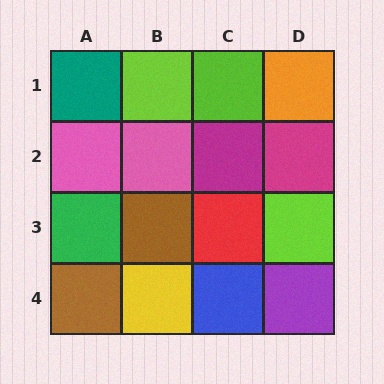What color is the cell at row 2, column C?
Magenta.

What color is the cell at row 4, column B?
Yellow.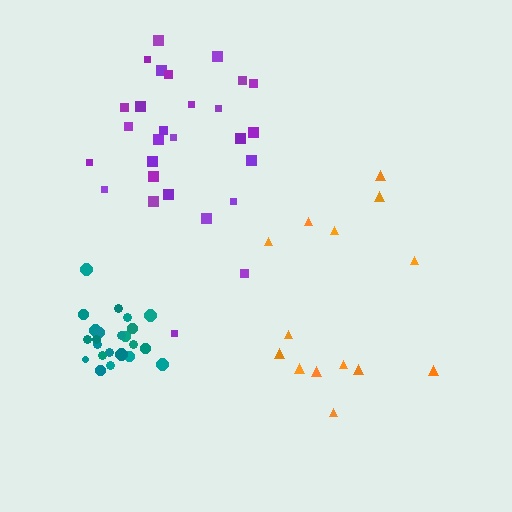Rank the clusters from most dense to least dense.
teal, purple, orange.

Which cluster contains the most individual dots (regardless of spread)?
Purple (28).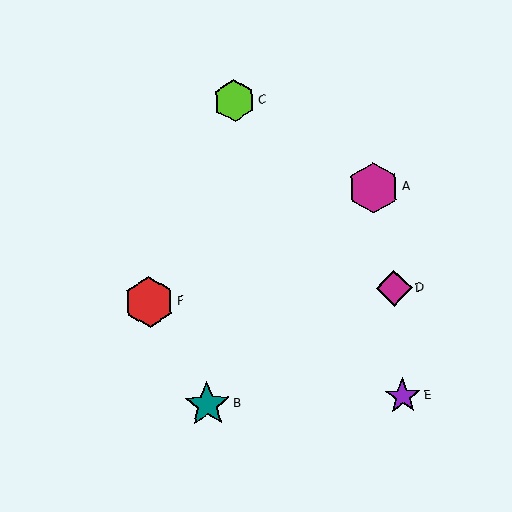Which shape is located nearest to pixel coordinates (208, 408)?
The teal star (labeled B) at (207, 405) is nearest to that location.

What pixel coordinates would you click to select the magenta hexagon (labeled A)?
Click at (373, 188) to select the magenta hexagon A.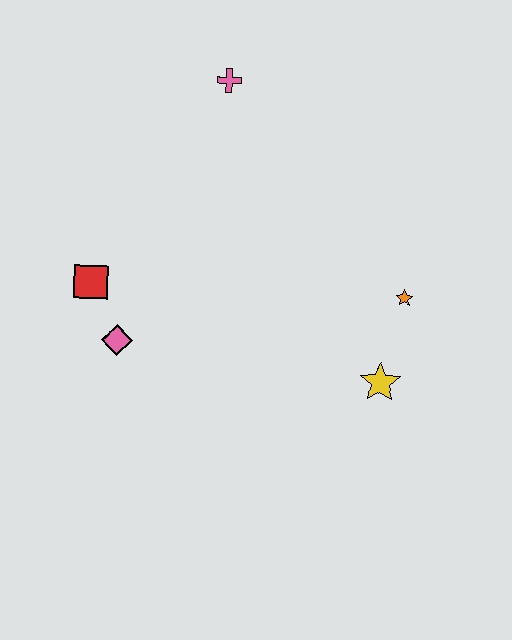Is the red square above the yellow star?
Yes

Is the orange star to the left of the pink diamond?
No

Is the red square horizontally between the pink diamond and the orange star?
No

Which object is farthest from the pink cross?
The yellow star is farthest from the pink cross.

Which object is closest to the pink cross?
The red square is closest to the pink cross.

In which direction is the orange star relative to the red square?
The orange star is to the right of the red square.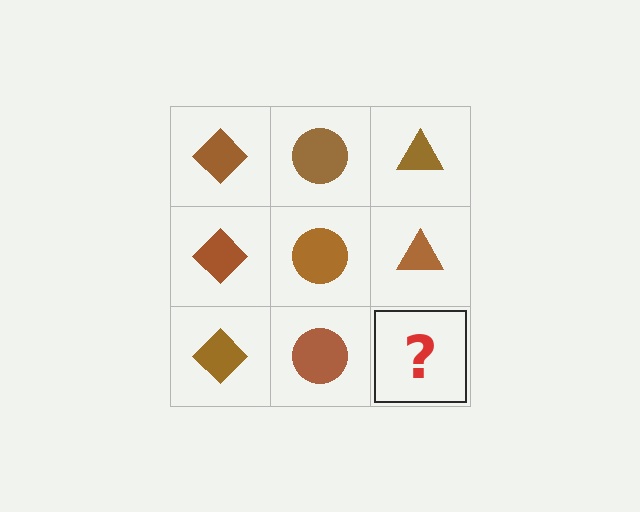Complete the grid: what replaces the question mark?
The question mark should be replaced with a brown triangle.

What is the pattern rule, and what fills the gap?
The rule is that each column has a consistent shape. The gap should be filled with a brown triangle.